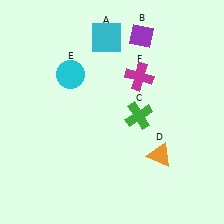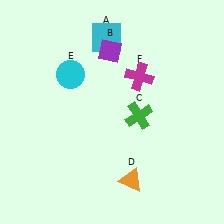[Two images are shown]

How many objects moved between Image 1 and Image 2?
2 objects moved between the two images.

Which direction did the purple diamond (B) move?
The purple diamond (B) moved left.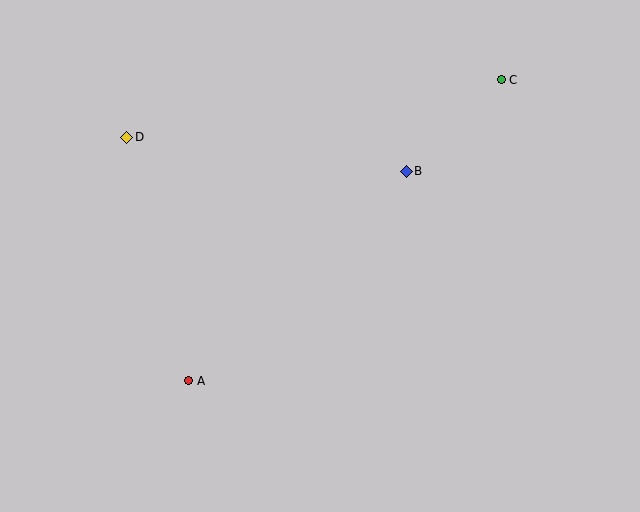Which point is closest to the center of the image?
Point B at (406, 171) is closest to the center.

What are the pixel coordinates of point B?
Point B is at (406, 171).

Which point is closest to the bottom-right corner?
Point B is closest to the bottom-right corner.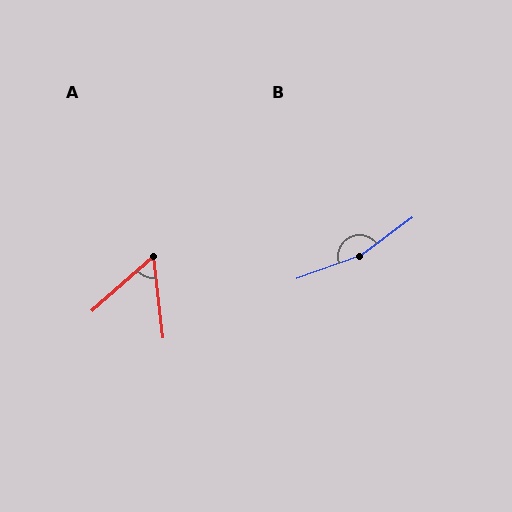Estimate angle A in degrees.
Approximately 55 degrees.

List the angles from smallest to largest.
A (55°), B (163°).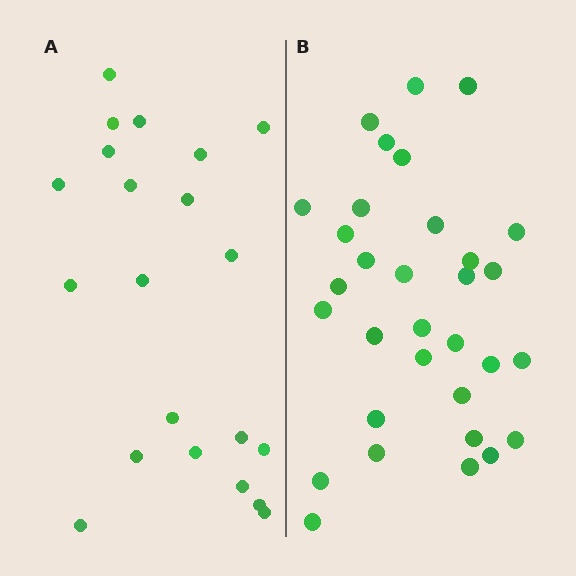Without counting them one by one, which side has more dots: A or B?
Region B (the right region) has more dots.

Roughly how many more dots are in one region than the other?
Region B has roughly 12 or so more dots than region A.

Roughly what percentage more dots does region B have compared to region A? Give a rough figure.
About 50% more.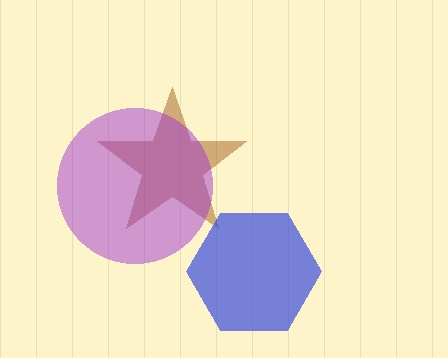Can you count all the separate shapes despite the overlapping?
Yes, there are 3 separate shapes.